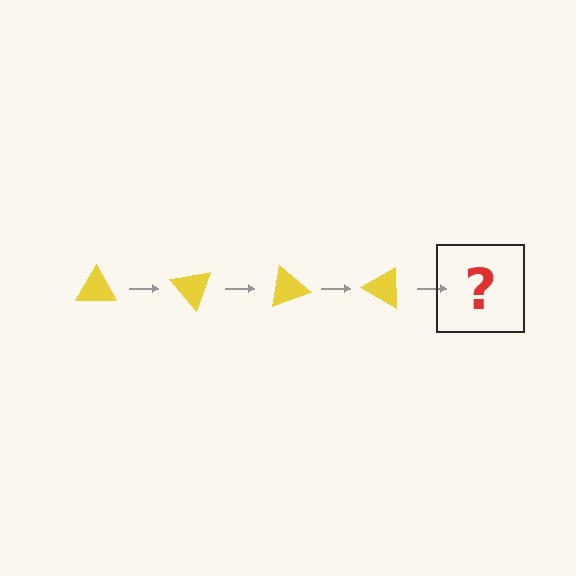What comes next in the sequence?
The next element should be a yellow triangle rotated 200 degrees.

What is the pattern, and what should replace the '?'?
The pattern is that the triangle rotates 50 degrees each step. The '?' should be a yellow triangle rotated 200 degrees.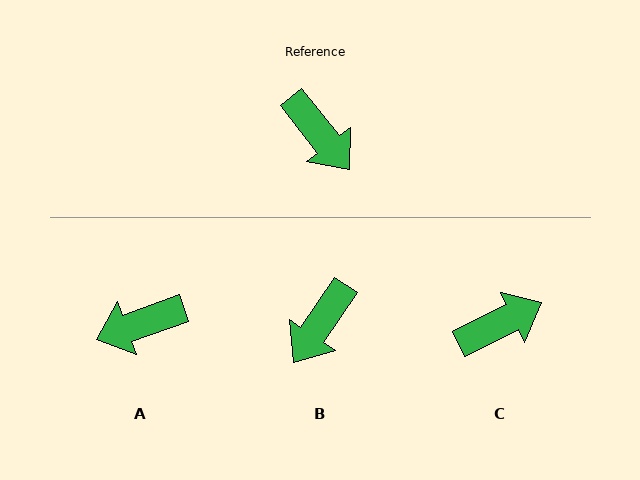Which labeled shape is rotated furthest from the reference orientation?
A, about 109 degrees away.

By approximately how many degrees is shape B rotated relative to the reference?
Approximately 73 degrees clockwise.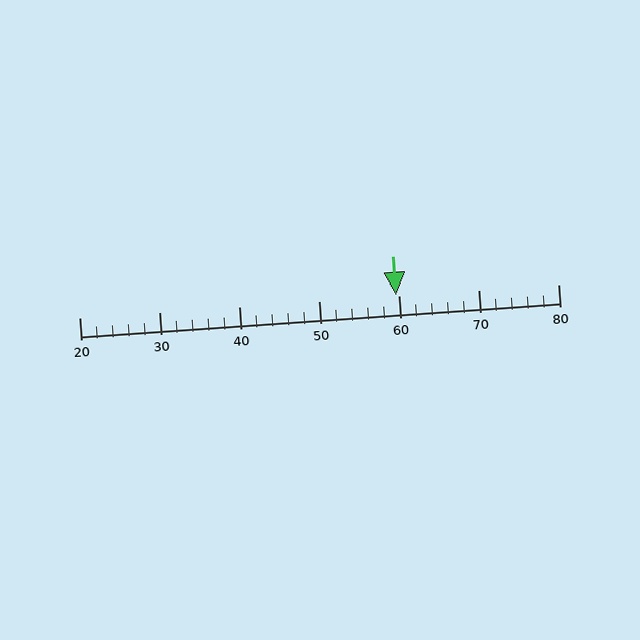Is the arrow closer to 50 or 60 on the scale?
The arrow is closer to 60.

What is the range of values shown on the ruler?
The ruler shows values from 20 to 80.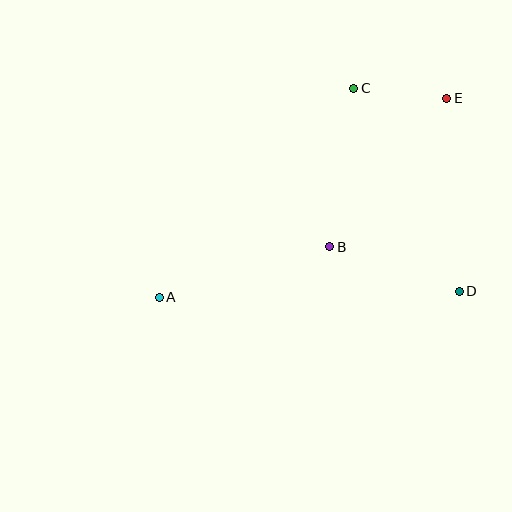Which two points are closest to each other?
Points C and E are closest to each other.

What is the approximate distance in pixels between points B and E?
The distance between B and E is approximately 189 pixels.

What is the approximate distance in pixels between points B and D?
The distance between B and D is approximately 137 pixels.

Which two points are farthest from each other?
Points A and E are farthest from each other.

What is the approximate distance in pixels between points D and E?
The distance between D and E is approximately 194 pixels.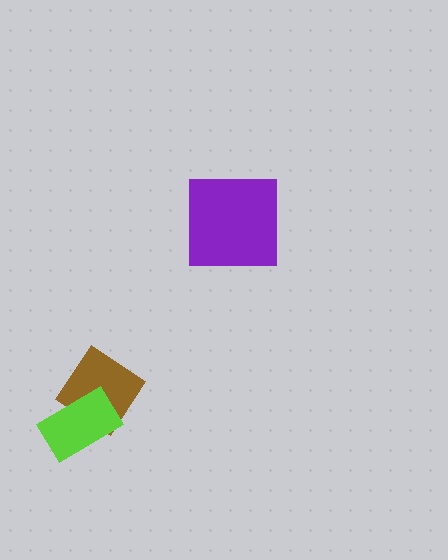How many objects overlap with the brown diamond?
1 object overlaps with the brown diamond.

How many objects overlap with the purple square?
0 objects overlap with the purple square.